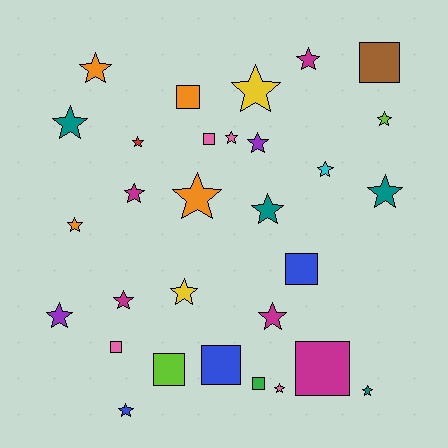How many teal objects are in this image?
There are 4 teal objects.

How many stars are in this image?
There are 21 stars.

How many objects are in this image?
There are 30 objects.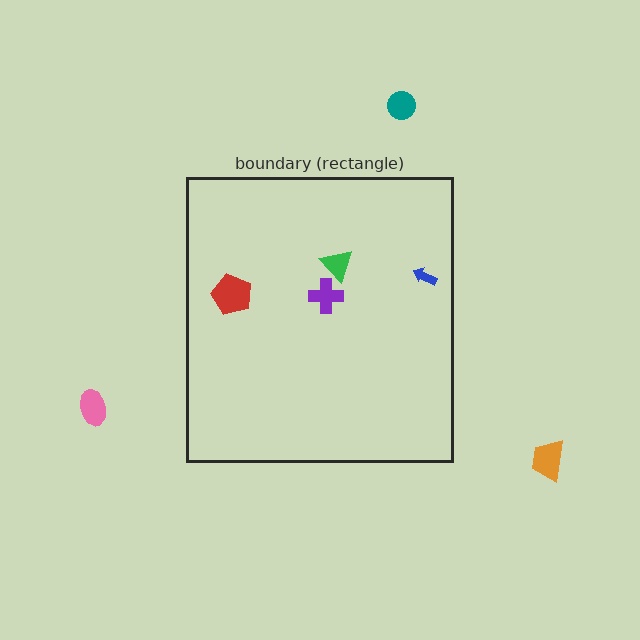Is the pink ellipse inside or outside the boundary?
Outside.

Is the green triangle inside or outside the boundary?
Inside.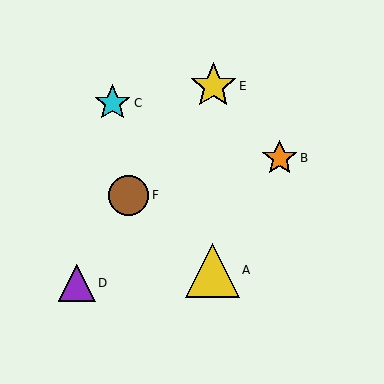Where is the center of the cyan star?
The center of the cyan star is at (113, 103).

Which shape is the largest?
The yellow triangle (labeled A) is the largest.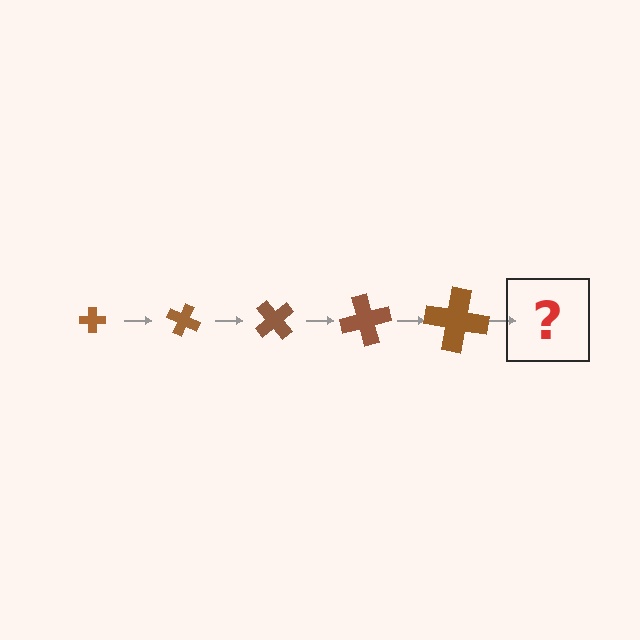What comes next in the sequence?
The next element should be a cross, larger than the previous one and rotated 125 degrees from the start.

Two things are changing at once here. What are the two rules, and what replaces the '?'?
The two rules are that the cross grows larger each step and it rotates 25 degrees each step. The '?' should be a cross, larger than the previous one and rotated 125 degrees from the start.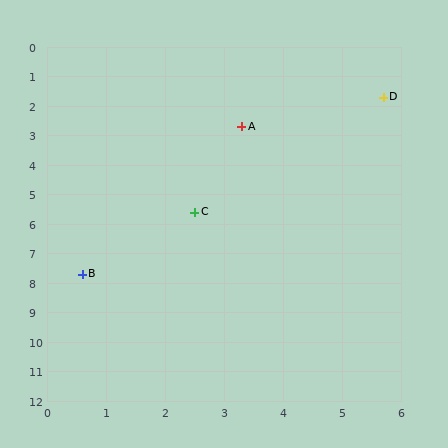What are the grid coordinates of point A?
Point A is at approximately (3.3, 2.7).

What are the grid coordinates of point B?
Point B is at approximately (0.6, 7.7).